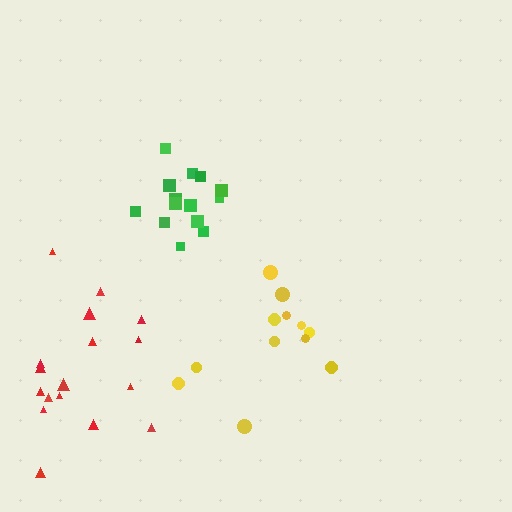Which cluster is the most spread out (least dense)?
Red.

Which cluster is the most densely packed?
Green.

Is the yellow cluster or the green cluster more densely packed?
Green.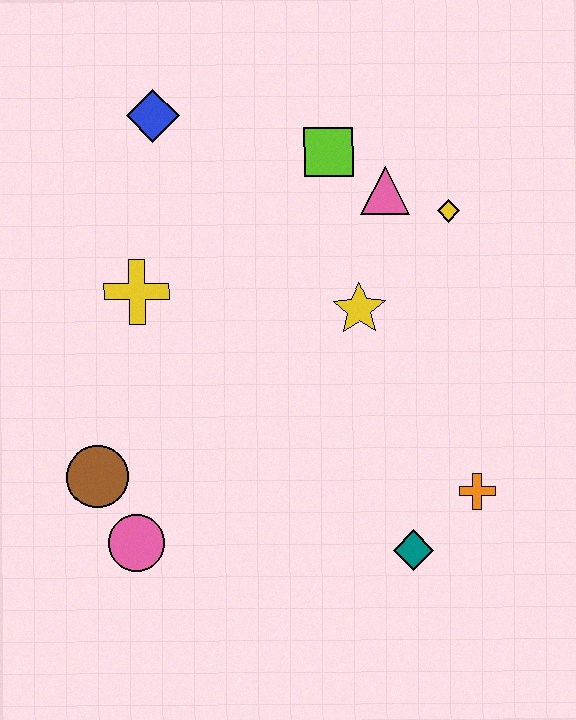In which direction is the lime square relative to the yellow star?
The lime square is above the yellow star.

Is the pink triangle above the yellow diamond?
Yes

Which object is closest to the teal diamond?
The orange cross is closest to the teal diamond.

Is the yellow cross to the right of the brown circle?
Yes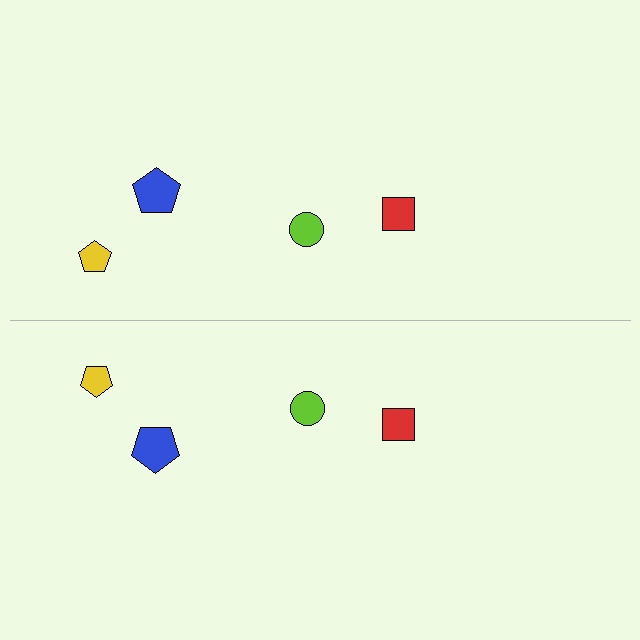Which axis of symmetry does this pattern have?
The pattern has a horizontal axis of symmetry running through the center of the image.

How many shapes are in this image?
There are 8 shapes in this image.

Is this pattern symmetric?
Yes, this pattern has bilateral (reflection) symmetry.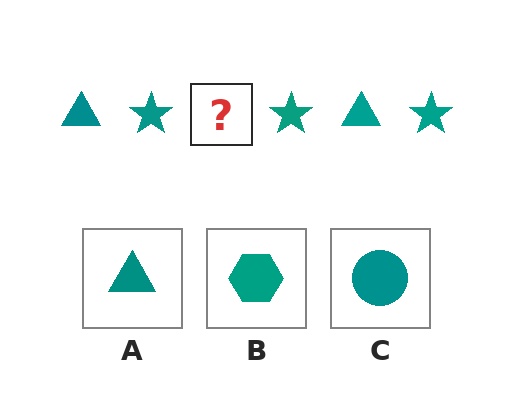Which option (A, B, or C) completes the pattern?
A.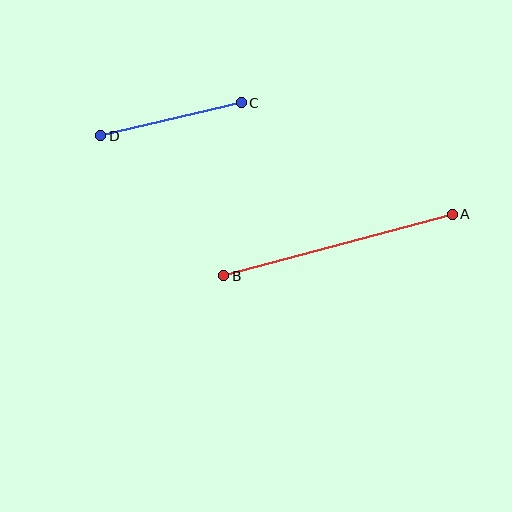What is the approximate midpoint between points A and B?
The midpoint is at approximately (338, 245) pixels.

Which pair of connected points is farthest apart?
Points A and B are farthest apart.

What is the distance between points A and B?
The distance is approximately 237 pixels.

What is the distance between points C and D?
The distance is approximately 144 pixels.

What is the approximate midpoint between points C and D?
The midpoint is at approximately (171, 119) pixels.